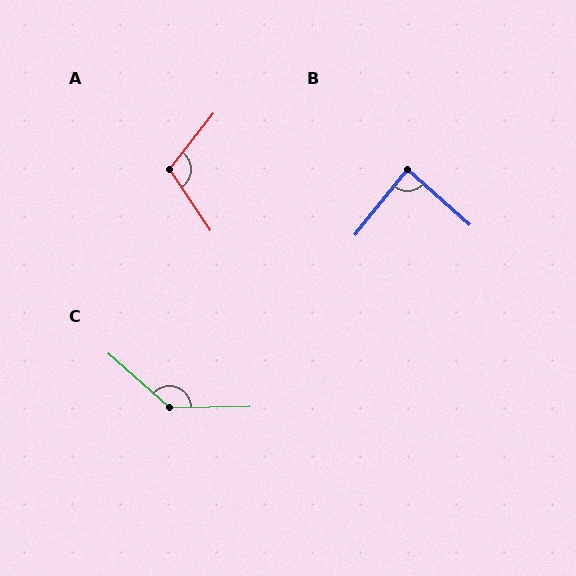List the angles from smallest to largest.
B (87°), A (108°), C (137°).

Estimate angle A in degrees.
Approximately 108 degrees.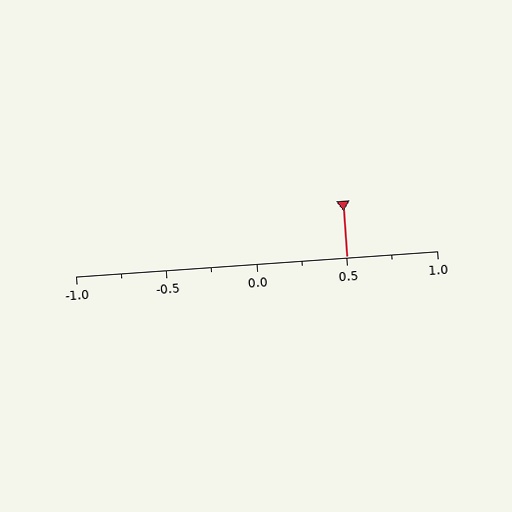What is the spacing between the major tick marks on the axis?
The major ticks are spaced 0.5 apart.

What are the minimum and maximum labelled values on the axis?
The axis runs from -1.0 to 1.0.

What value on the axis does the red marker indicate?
The marker indicates approximately 0.5.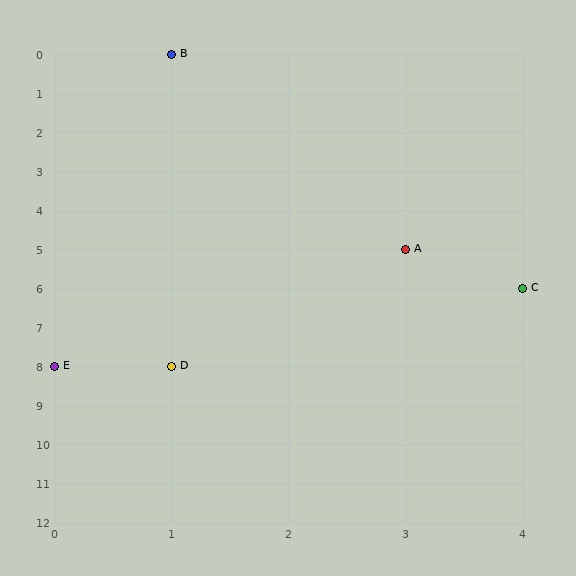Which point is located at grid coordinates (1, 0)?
Point B is at (1, 0).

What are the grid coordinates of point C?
Point C is at grid coordinates (4, 6).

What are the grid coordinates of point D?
Point D is at grid coordinates (1, 8).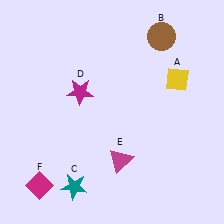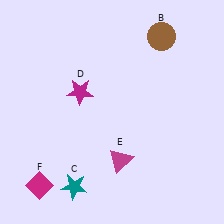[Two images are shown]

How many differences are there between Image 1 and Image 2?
There is 1 difference between the two images.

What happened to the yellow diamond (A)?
The yellow diamond (A) was removed in Image 2. It was in the top-right area of Image 1.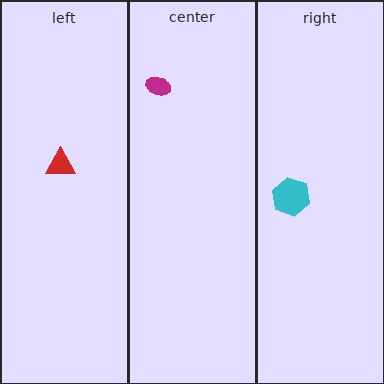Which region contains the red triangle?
The left region.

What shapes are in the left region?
The red triangle.